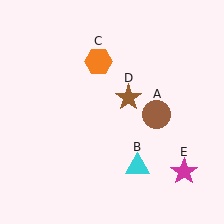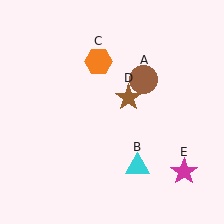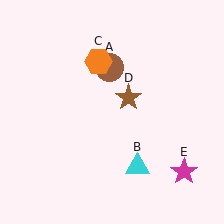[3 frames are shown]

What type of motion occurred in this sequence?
The brown circle (object A) rotated counterclockwise around the center of the scene.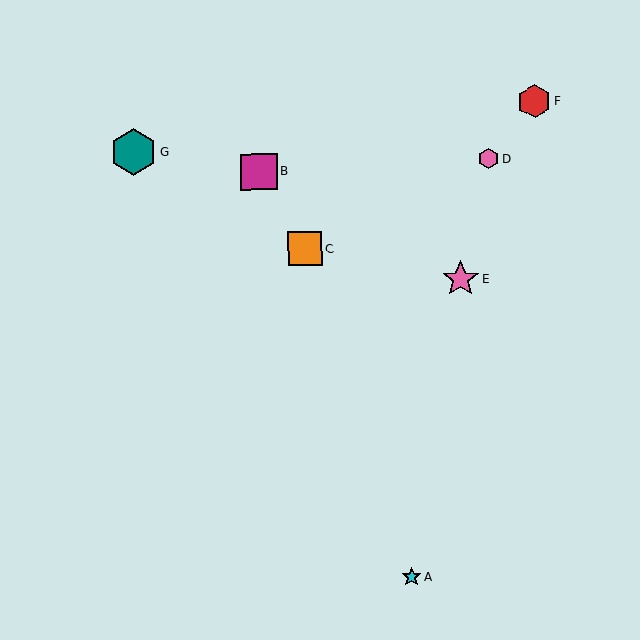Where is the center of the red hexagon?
The center of the red hexagon is at (535, 102).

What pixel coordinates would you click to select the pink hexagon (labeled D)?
Click at (488, 158) to select the pink hexagon D.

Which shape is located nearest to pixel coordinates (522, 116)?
The red hexagon (labeled F) at (535, 102) is nearest to that location.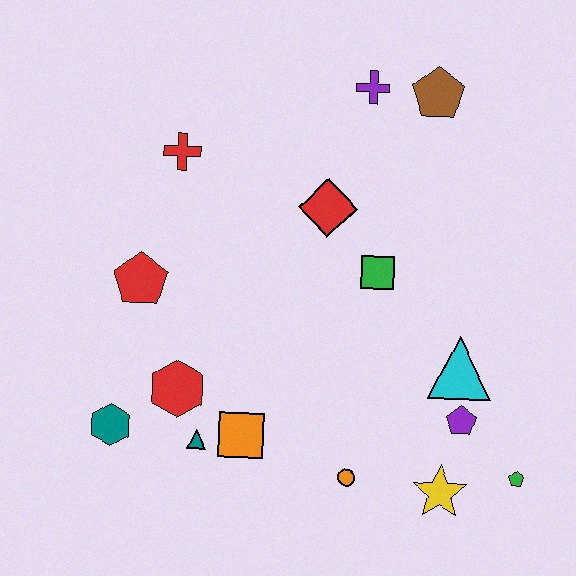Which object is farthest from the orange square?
The brown pentagon is farthest from the orange square.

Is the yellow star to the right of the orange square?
Yes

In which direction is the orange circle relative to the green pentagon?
The orange circle is to the left of the green pentagon.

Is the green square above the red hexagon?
Yes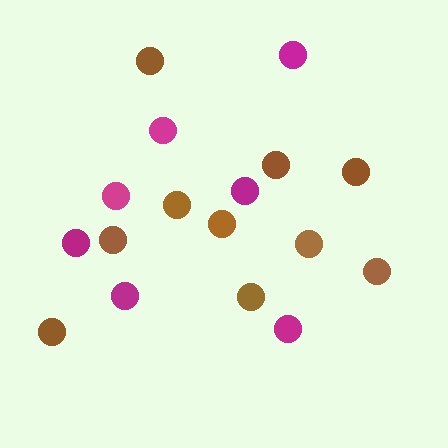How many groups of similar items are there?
There are 2 groups: one group of brown circles (10) and one group of magenta circles (7).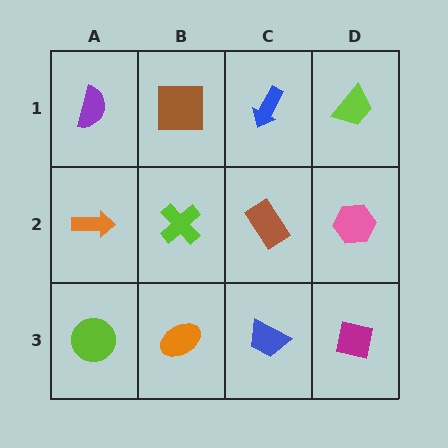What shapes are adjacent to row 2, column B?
A brown square (row 1, column B), an orange ellipse (row 3, column B), an orange arrow (row 2, column A), a brown rectangle (row 2, column C).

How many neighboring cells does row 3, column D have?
2.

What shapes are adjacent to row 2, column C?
A blue arrow (row 1, column C), a blue trapezoid (row 3, column C), a lime cross (row 2, column B), a pink hexagon (row 2, column D).